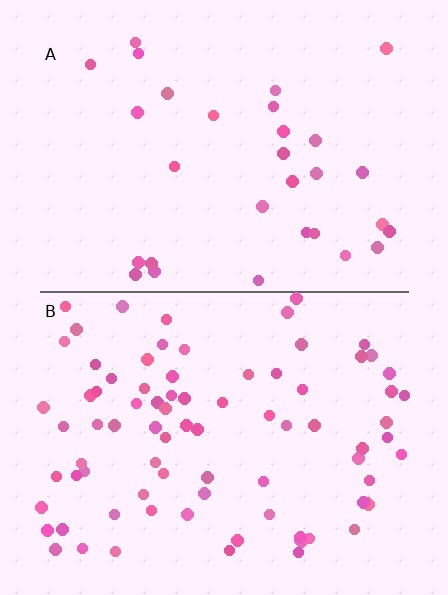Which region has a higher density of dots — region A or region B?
B (the bottom).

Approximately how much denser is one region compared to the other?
Approximately 2.7× — region B over region A.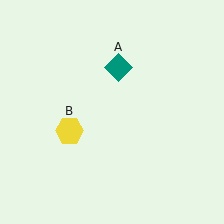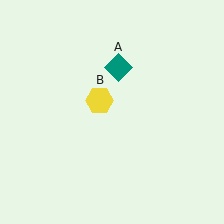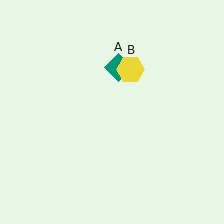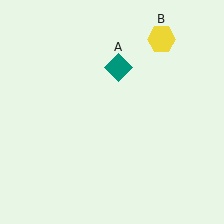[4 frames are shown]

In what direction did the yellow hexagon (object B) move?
The yellow hexagon (object B) moved up and to the right.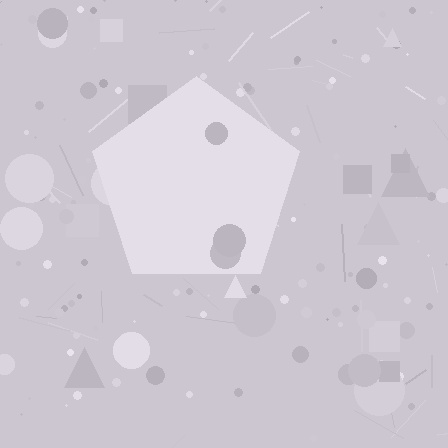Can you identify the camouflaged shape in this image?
The camouflaged shape is a pentagon.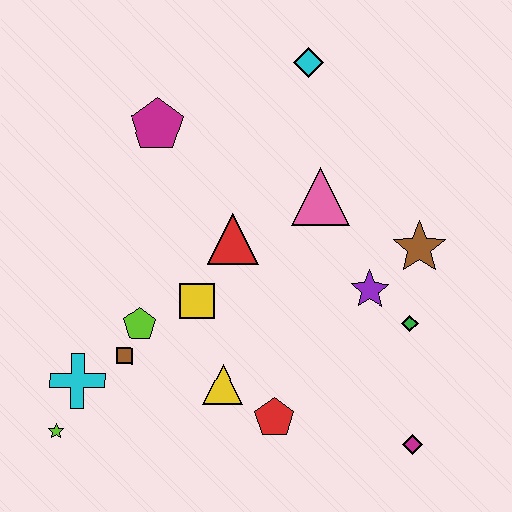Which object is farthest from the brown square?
The cyan diamond is farthest from the brown square.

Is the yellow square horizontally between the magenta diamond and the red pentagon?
No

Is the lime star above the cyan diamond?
No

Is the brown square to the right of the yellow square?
No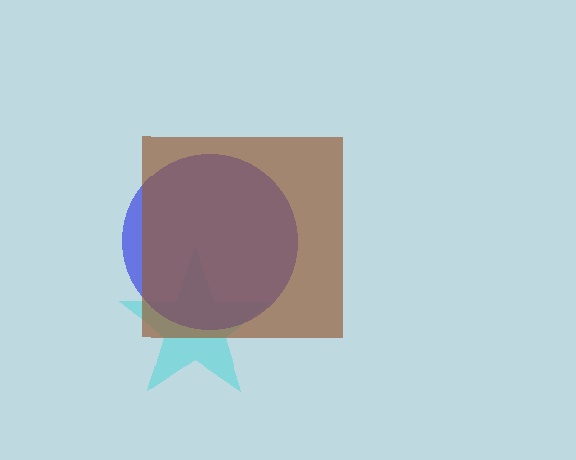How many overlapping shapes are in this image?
There are 3 overlapping shapes in the image.